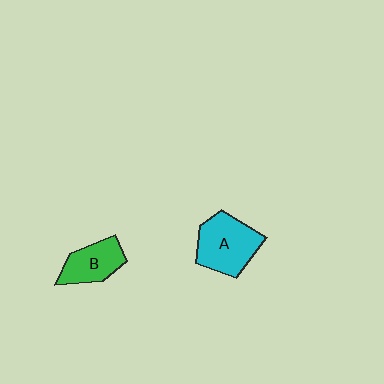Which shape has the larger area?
Shape A (cyan).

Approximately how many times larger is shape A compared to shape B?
Approximately 1.4 times.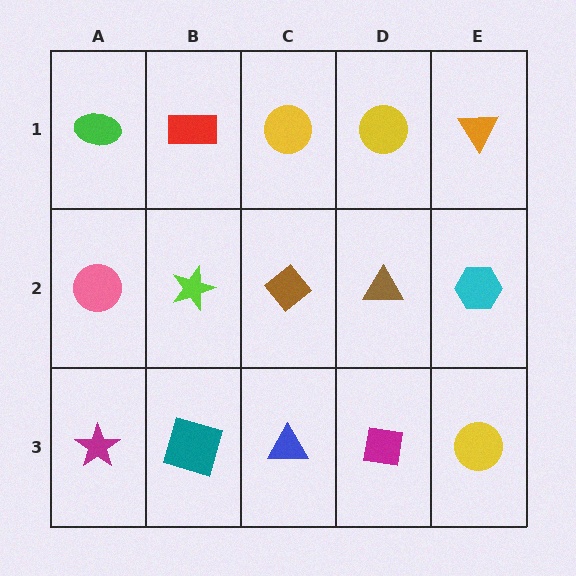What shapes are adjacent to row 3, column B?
A lime star (row 2, column B), a magenta star (row 3, column A), a blue triangle (row 3, column C).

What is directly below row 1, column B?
A lime star.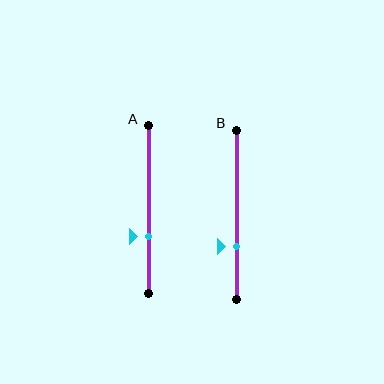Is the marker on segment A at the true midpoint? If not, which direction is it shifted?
No, the marker on segment A is shifted downward by about 16% of the segment length.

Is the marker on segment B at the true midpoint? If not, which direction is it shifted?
No, the marker on segment B is shifted downward by about 18% of the segment length.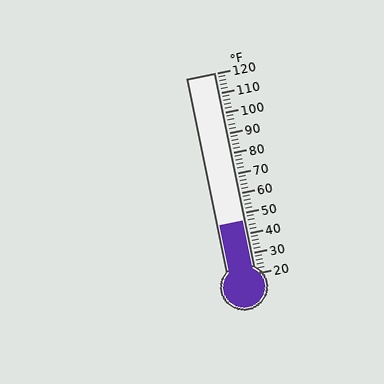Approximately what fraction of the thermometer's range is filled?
The thermometer is filled to approximately 25% of its range.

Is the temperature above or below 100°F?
The temperature is below 100°F.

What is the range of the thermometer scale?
The thermometer scale ranges from 20°F to 120°F.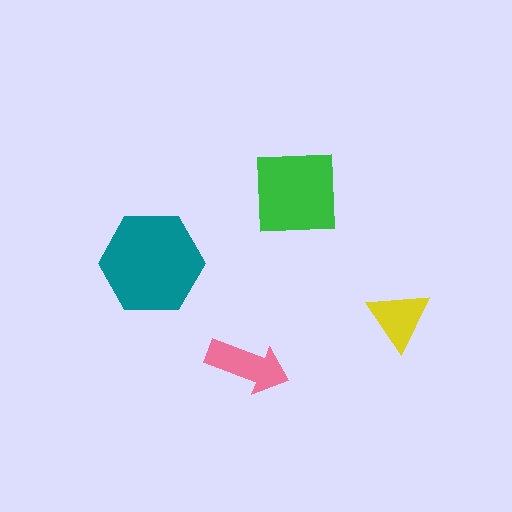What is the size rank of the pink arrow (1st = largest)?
3rd.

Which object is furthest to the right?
The yellow triangle is rightmost.